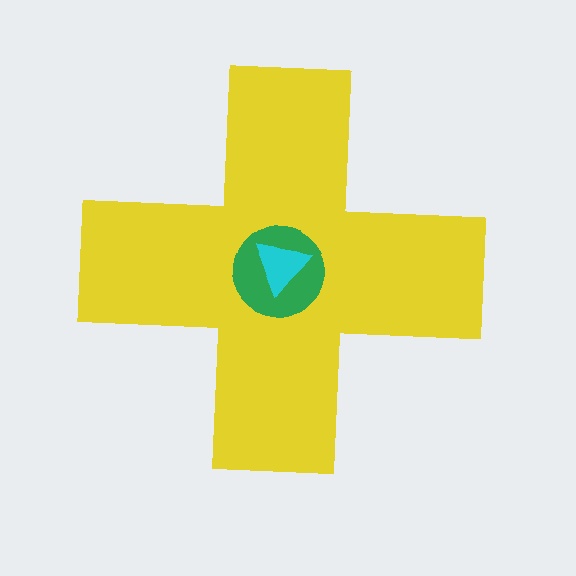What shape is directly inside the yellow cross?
The green circle.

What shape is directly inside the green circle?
The cyan triangle.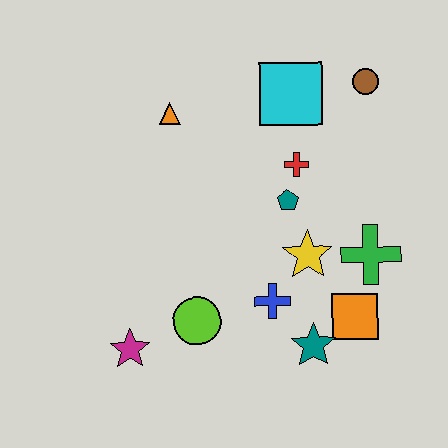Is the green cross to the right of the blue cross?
Yes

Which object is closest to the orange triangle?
The cyan square is closest to the orange triangle.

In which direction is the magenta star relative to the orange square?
The magenta star is to the left of the orange square.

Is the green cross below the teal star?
No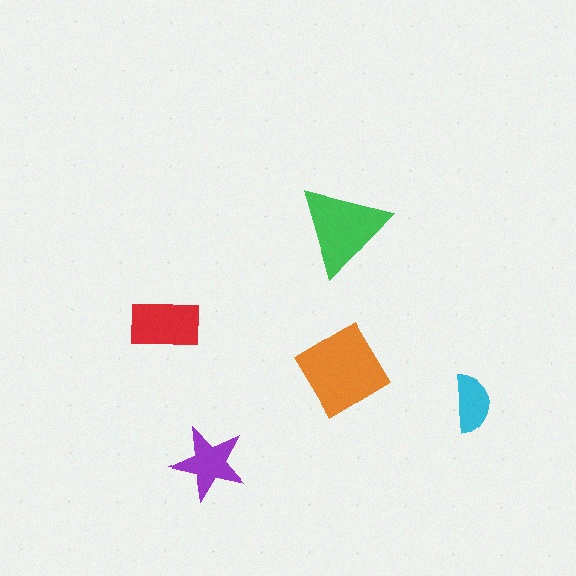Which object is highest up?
The green triangle is topmost.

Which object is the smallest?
The cyan semicircle.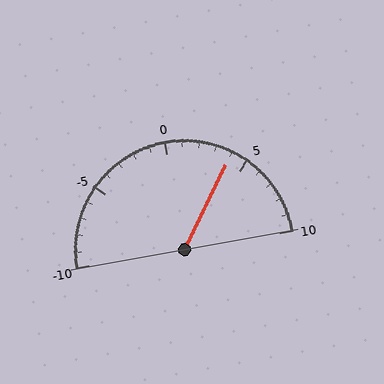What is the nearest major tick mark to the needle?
The nearest major tick mark is 5.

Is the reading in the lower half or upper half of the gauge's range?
The reading is in the upper half of the range (-10 to 10).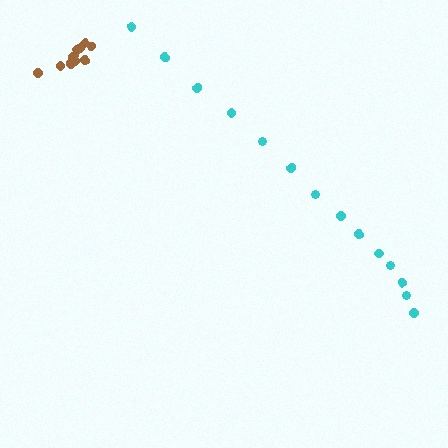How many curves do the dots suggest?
There are 2 distinct paths.